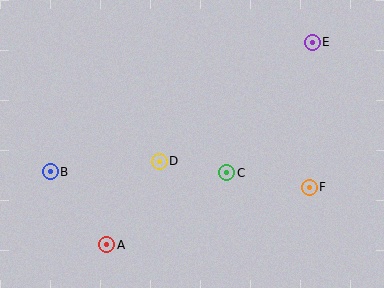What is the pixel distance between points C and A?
The distance between C and A is 140 pixels.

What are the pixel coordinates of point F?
Point F is at (309, 187).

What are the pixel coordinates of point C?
Point C is at (227, 173).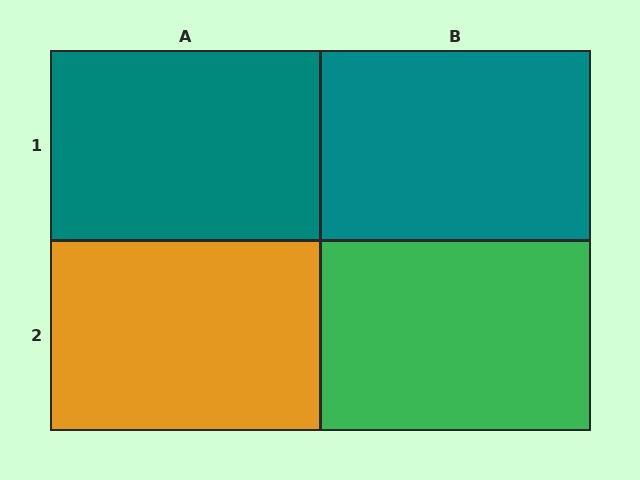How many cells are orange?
1 cell is orange.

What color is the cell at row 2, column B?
Green.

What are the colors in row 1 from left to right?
Teal, teal.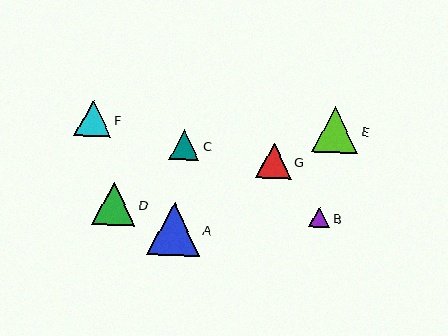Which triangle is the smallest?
Triangle B is the smallest with a size of approximately 21 pixels.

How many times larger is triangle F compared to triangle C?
Triangle F is approximately 1.2 times the size of triangle C.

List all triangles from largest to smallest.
From largest to smallest: A, E, D, F, G, C, B.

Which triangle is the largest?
Triangle A is the largest with a size of approximately 52 pixels.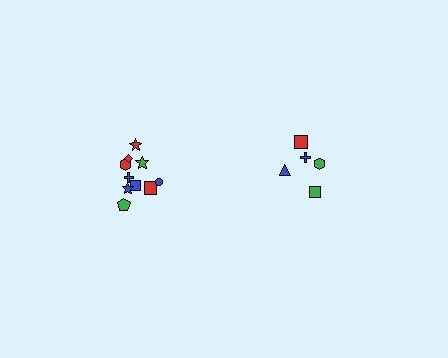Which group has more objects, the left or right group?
The left group.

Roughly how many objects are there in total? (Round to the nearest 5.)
Roughly 15 objects in total.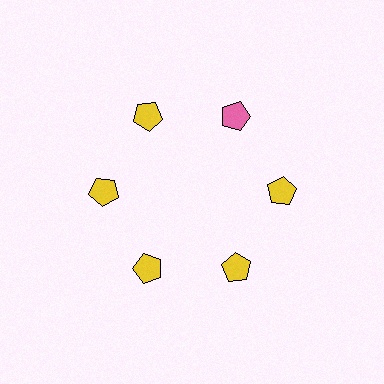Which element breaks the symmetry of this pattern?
The pink pentagon at roughly the 1 o'clock position breaks the symmetry. All other shapes are yellow pentagons.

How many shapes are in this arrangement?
There are 6 shapes arranged in a ring pattern.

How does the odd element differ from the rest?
It has a different color: pink instead of yellow.